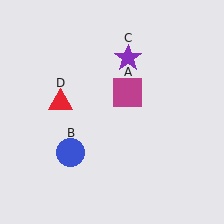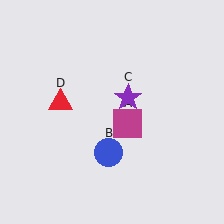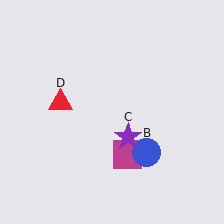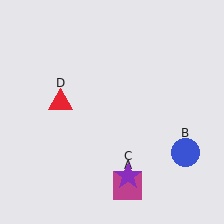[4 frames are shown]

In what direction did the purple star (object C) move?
The purple star (object C) moved down.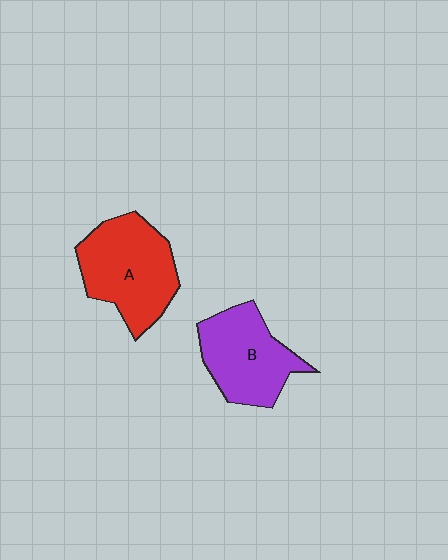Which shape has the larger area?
Shape A (red).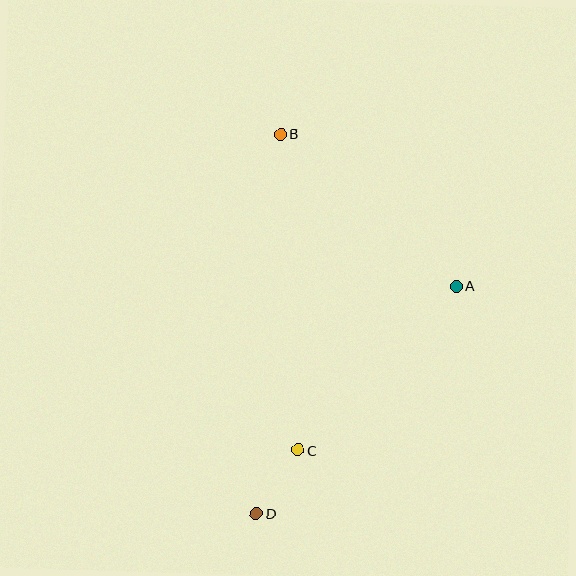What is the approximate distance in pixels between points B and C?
The distance between B and C is approximately 317 pixels.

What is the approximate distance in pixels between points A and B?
The distance between A and B is approximately 233 pixels.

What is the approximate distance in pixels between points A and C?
The distance between A and C is approximately 228 pixels.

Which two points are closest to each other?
Points C and D are closest to each other.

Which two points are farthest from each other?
Points B and D are farthest from each other.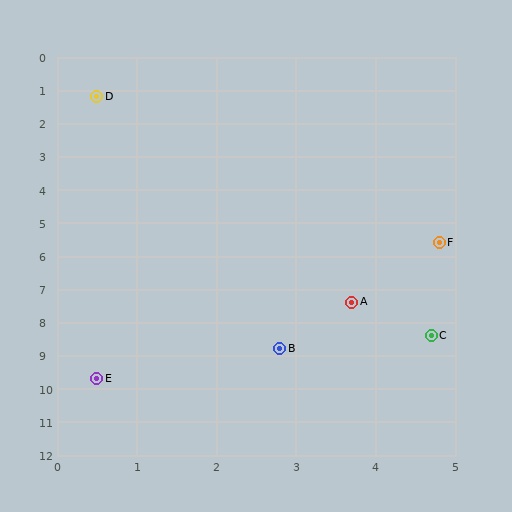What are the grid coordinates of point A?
Point A is at approximately (3.7, 7.4).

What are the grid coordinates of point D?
Point D is at approximately (0.5, 1.2).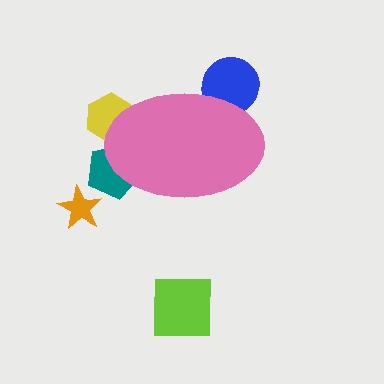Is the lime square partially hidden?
No, the lime square is fully visible.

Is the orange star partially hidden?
No, the orange star is fully visible.